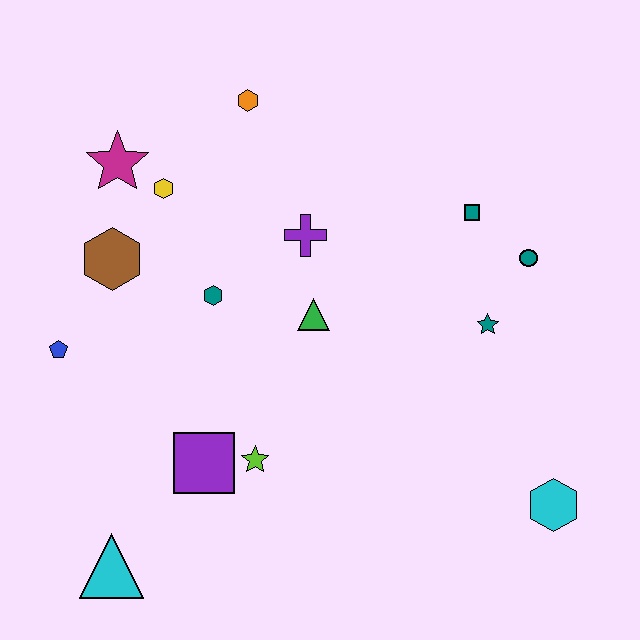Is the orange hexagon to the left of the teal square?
Yes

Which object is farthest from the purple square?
The teal circle is farthest from the purple square.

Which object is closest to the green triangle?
The purple cross is closest to the green triangle.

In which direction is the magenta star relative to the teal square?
The magenta star is to the left of the teal square.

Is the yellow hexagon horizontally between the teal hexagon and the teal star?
No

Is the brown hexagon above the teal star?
Yes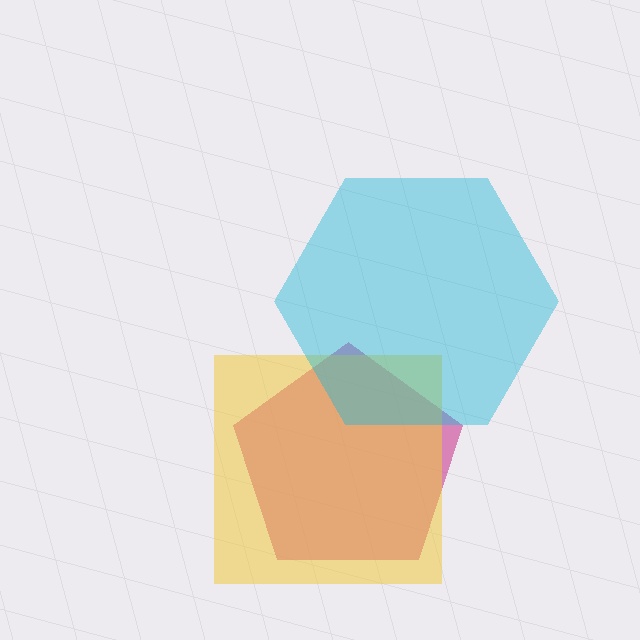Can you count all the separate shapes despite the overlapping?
Yes, there are 3 separate shapes.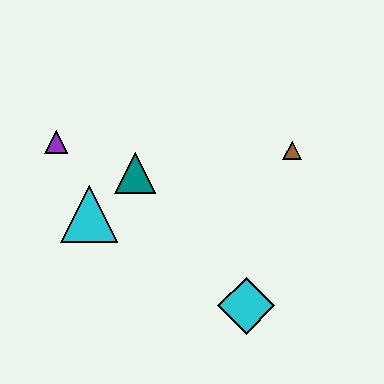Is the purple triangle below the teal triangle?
No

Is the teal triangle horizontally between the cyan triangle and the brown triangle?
Yes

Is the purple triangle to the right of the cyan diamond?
No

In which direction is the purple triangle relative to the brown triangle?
The purple triangle is to the left of the brown triangle.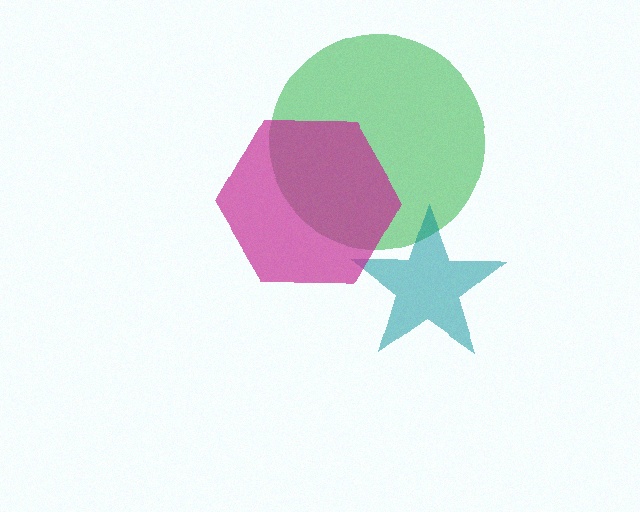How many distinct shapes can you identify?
There are 3 distinct shapes: a green circle, a teal star, a magenta hexagon.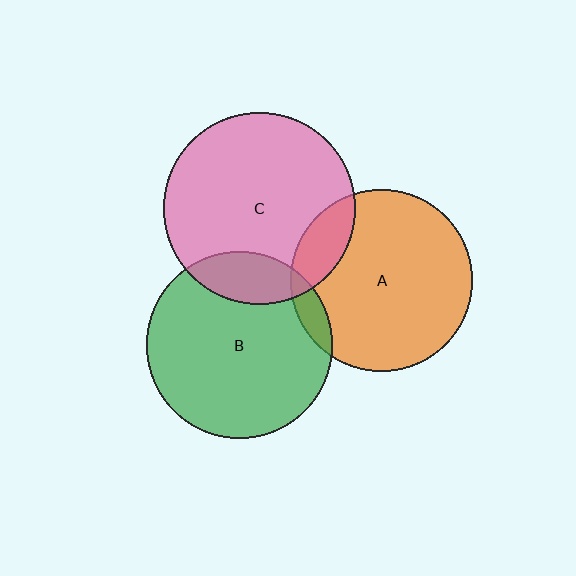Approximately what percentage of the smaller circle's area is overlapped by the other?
Approximately 15%.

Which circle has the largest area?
Circle C (pink).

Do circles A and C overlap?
Yes.